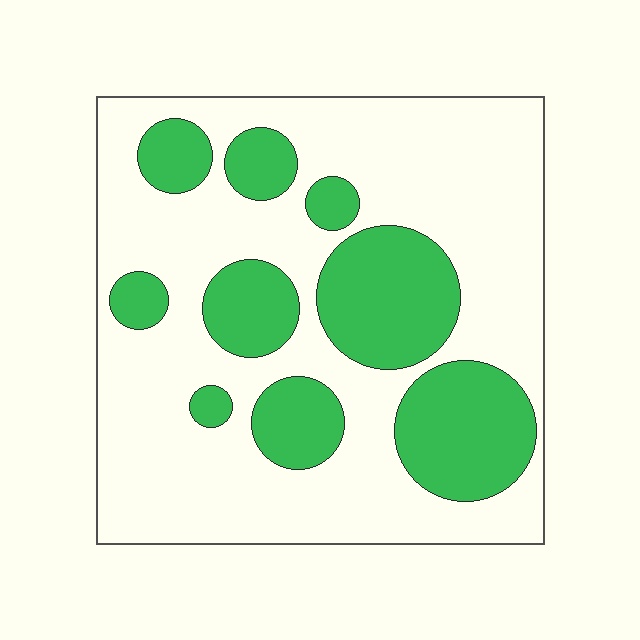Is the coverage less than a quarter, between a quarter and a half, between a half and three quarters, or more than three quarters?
Between a quarter and a half.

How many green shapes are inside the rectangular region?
9.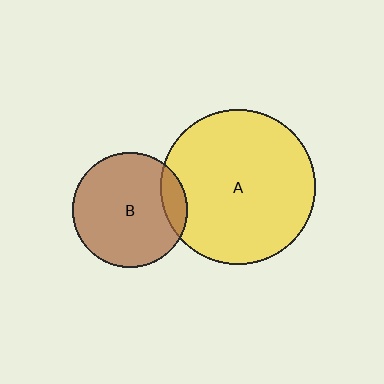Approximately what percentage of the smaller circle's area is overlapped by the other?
Approximately 15%.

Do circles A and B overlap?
Yes.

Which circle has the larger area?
Circle A (yellow).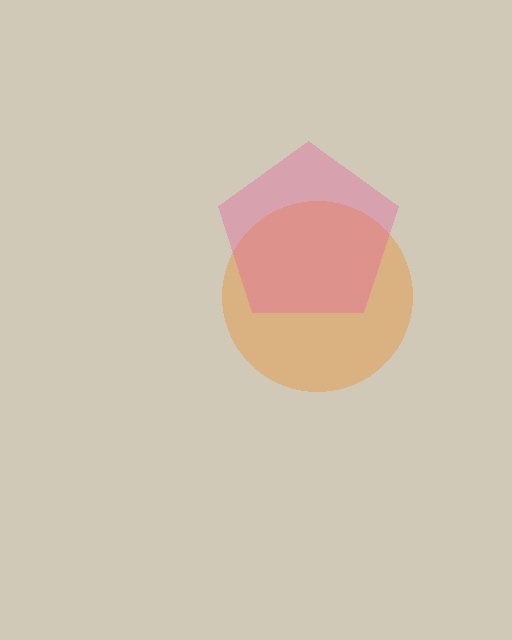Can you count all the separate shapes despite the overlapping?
Yes, there are 2 separate shapes.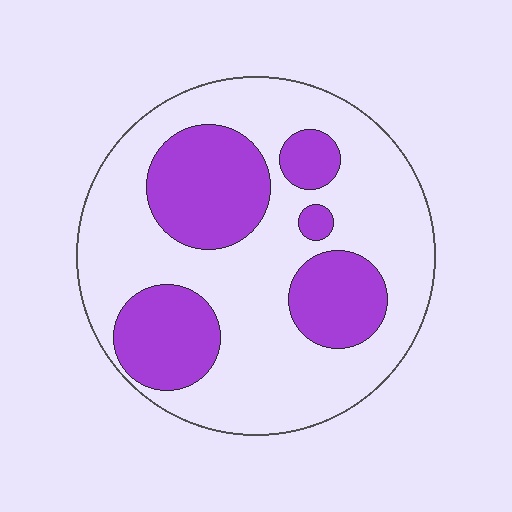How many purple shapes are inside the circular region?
5.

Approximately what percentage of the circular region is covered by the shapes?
Approximately 35%.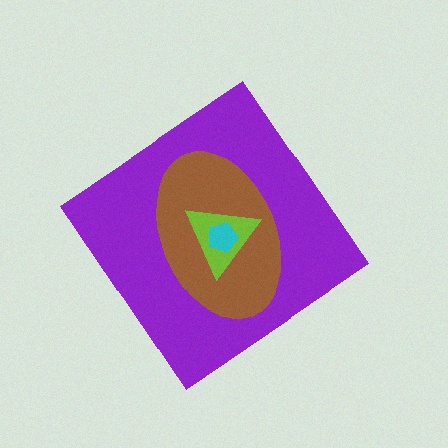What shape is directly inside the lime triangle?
The cyan pentagon.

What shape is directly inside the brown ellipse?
The lime triangle.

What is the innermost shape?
The cyan pentagon.